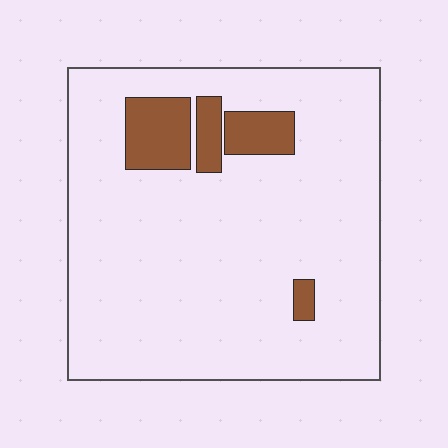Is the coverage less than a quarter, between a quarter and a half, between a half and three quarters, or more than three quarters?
Less than a quarter.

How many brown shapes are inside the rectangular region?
4.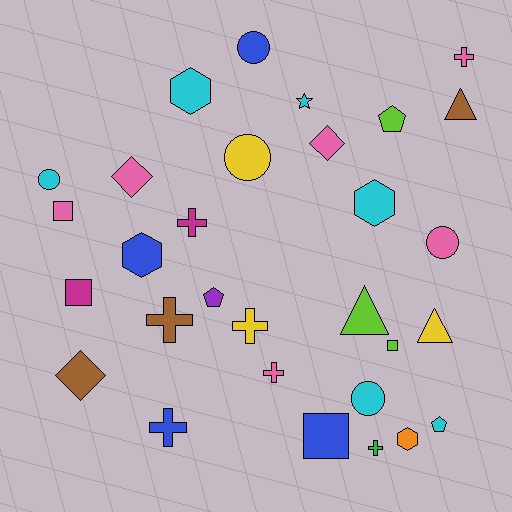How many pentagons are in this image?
There are 3 pentagons.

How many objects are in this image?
There are 30 objects.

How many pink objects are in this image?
There are 6 pink objects.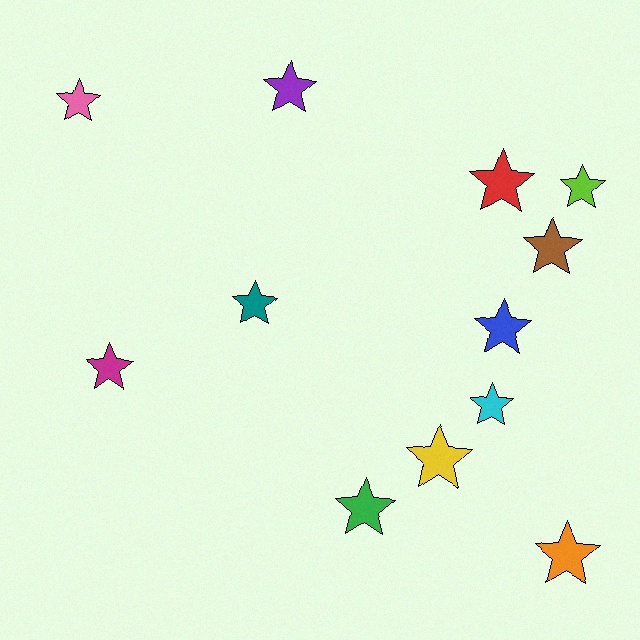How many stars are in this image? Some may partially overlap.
There are 12 stars.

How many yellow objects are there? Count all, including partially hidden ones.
There is 1 yellow object.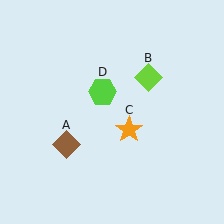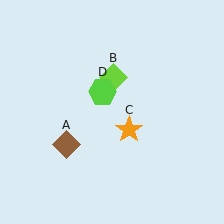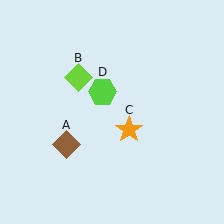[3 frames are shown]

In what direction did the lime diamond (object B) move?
The lime diamond (object B) moved left.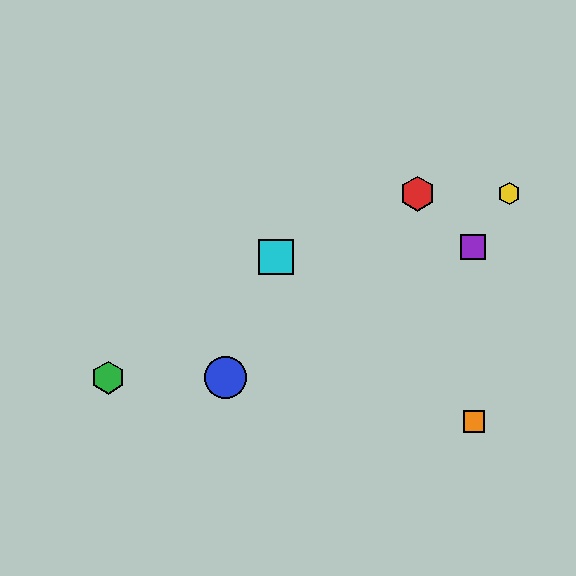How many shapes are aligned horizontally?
2 shapes (the red hexagon, the yellow hexagon) are aligned horizontally.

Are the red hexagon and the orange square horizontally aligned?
No, the red hexagon is at y≈194 and the orange square is at y≈421.